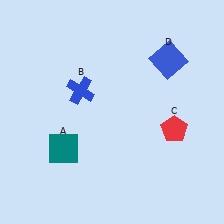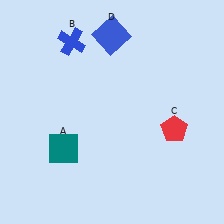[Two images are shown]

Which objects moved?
The objects that moved are: the blue cross (B), the blue square (D).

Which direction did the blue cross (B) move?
The blue cross (B) moved up.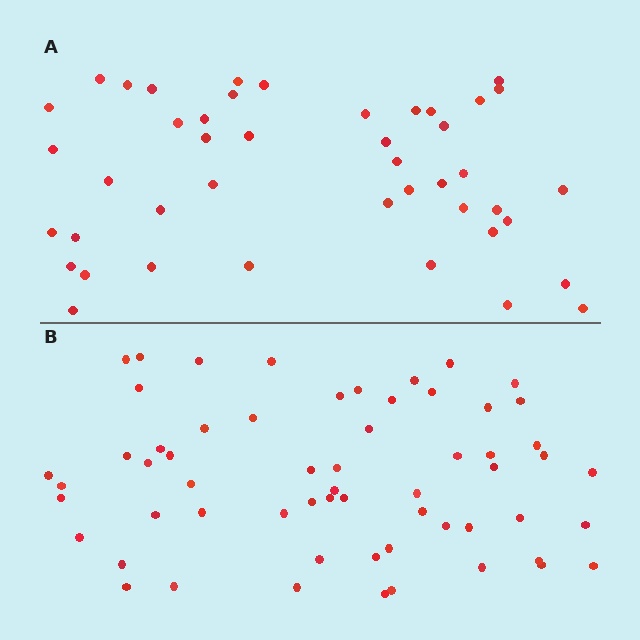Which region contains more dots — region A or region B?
Region B (the bottom region) has more dots.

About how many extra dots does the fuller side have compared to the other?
Region B has approximately 15 more dots than region A.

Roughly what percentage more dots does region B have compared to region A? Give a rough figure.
About 35% more.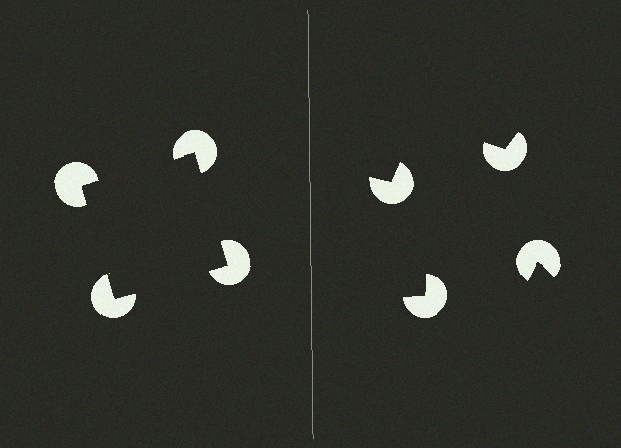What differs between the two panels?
The pac-man discs are positioned identically on both sides; only the wedge orientations differ. On the left they align to a square; on the right they are misaligned.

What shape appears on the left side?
An illusory square.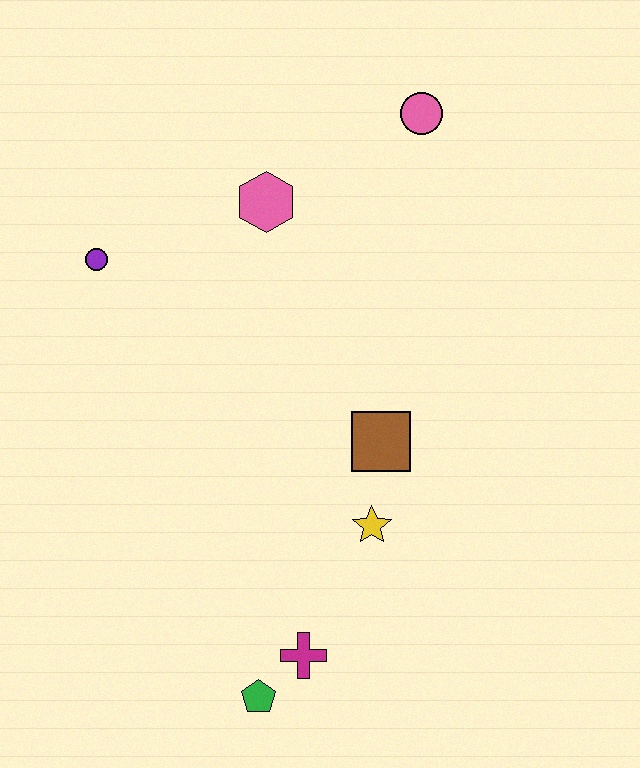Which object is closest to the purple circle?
The pink hexagon is closest to the purple circle.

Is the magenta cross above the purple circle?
No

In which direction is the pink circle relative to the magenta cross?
The pink circle is above the magenta cross.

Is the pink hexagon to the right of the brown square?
No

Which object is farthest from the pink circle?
The green pentagon is farthest from the pink circle.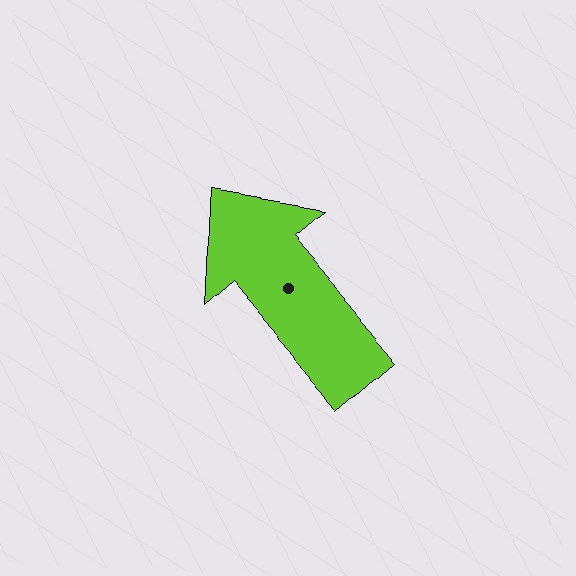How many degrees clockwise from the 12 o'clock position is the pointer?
Approximately 320 degrees.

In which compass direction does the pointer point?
Northwest.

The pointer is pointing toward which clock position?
Roughly 11 o'clock.